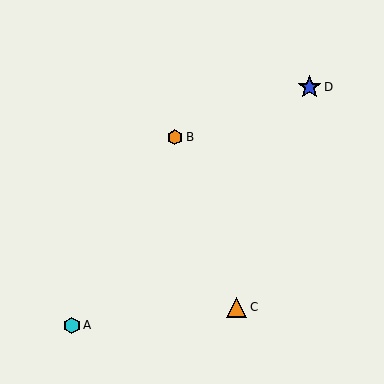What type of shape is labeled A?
Shape A is a cyan hexagon.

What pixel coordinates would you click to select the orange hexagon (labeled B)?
Click at (175, 137) to select the orange hexagon B.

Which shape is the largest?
The blue star (labeled D) is the largest.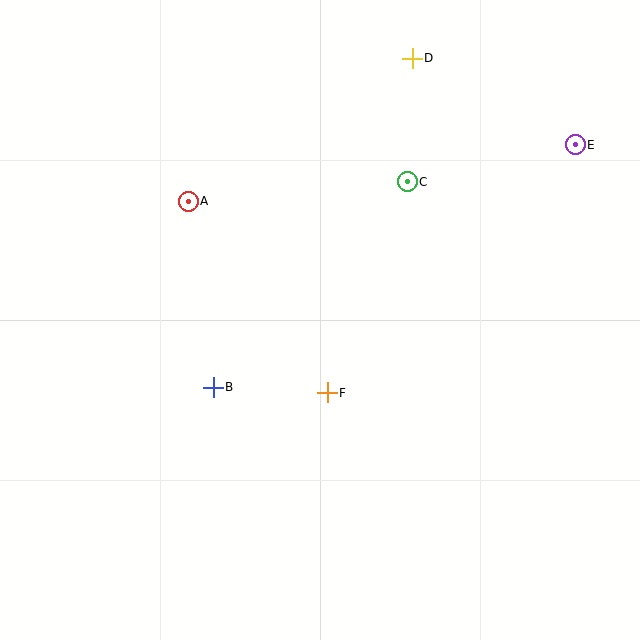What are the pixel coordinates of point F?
Point F is at (327, 393).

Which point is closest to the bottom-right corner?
Point F is closest to the bottom-right corner.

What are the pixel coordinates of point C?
Point C is at (407, 182).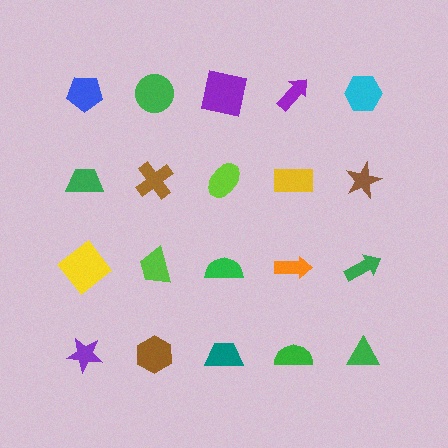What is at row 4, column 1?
A purple star.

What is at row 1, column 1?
A blue pentagon.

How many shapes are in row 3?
5 shapes.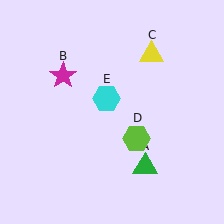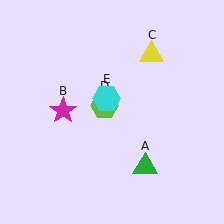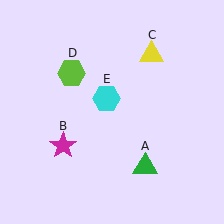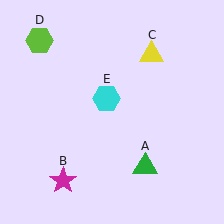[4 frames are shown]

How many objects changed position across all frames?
2 objects changed position: magenta star (object B), lime hexagon (object D).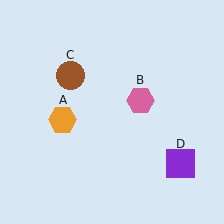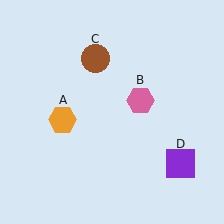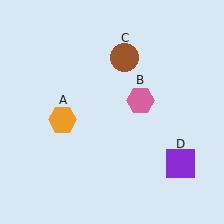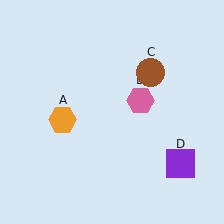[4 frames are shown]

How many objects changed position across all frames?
1 object changed position: brown circle (object C).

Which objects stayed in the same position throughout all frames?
Orange hexagon (object A) and pink hexagon (object B) and purple square (object D) remained stationary.